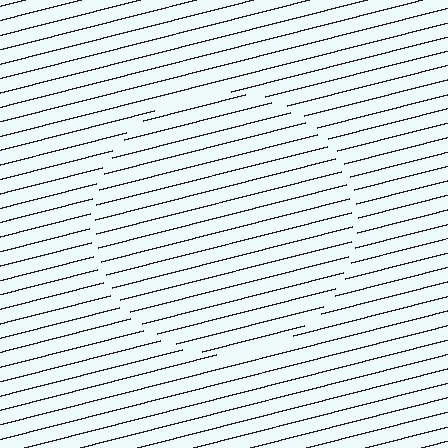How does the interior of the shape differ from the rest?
The interior of the shape contains the same grating, shifted by half a period — the contour is defined by the phase discontinuity where line-ends from the inner and outer gratings abut.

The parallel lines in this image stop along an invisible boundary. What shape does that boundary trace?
An illusory circle. The interior of the shape contains the same grating, shifted by half a period — the contour is defined by the phase discontinuity where line-ends from the inner and outer gratings abut.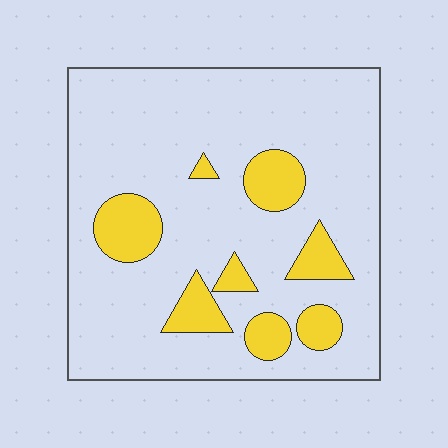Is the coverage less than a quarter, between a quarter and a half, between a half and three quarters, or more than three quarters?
Less than a quarter.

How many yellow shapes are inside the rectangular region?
8.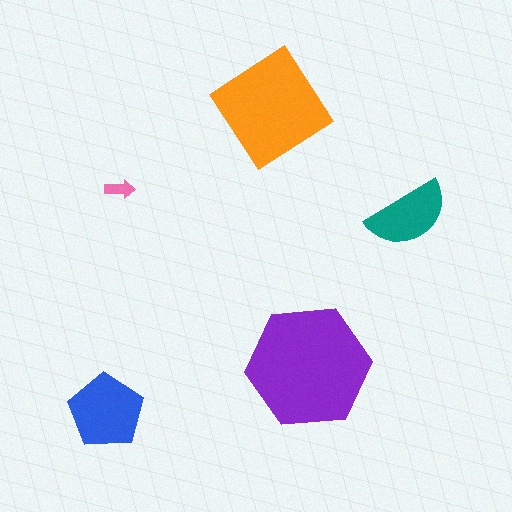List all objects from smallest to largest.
The pink arrow, the teal semicircle, the blue pentagon, the orange diamond, the purple hexagon.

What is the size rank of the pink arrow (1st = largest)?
5th.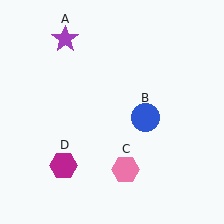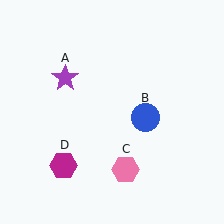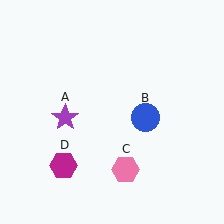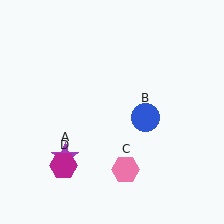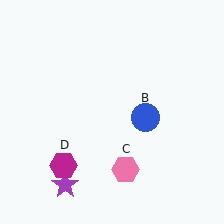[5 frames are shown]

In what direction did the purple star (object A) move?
The purple star (object A) moved down.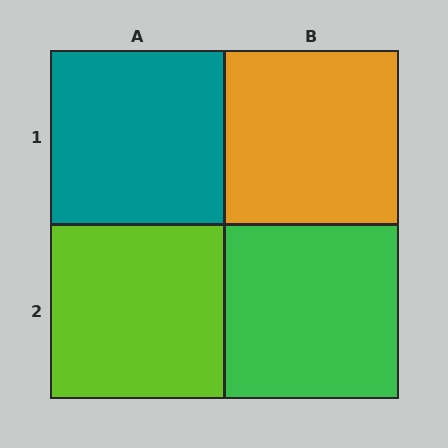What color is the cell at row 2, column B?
Green.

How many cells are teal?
1 cell is teal.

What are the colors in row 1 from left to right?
Teal, orange.